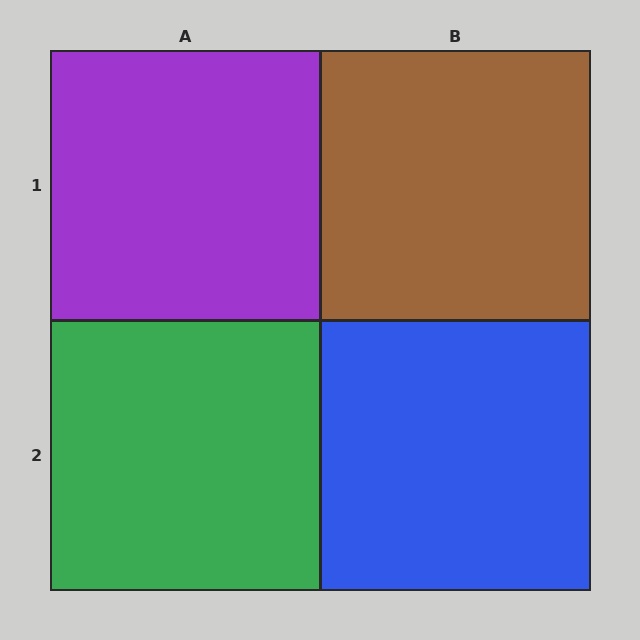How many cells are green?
1 cell is green.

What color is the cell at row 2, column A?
Green.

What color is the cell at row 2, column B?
Blue.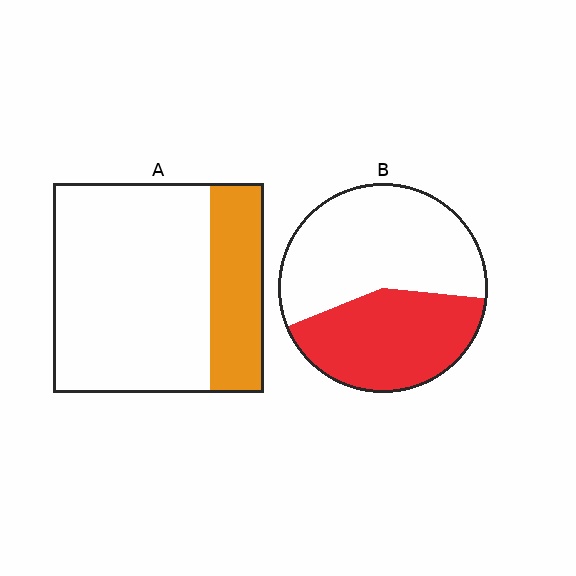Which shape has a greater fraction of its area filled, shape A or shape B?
Shape B.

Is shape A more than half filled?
No.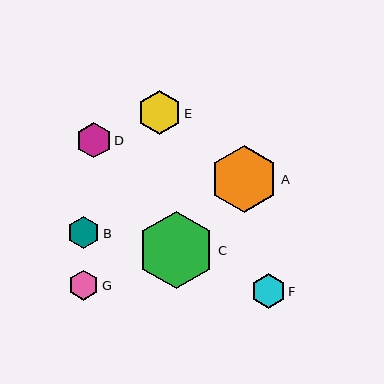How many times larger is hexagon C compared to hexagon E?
Hexagon C is approximately 1.8 times the size of hexagon E.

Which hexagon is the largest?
Hexagon C is the largest with a size of approximately 77 pixels.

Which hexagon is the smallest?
Hexagon G is the smallest with a size of approximately 30 pixels.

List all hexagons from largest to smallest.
From largest to smallest: C, A, E, D, F, B, G.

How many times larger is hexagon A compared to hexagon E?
Hexagon A is approximately 1.5 times the size of hexagon E.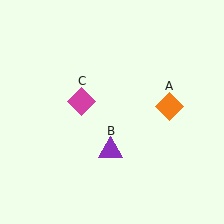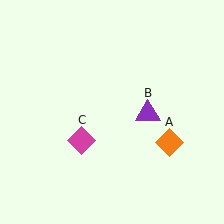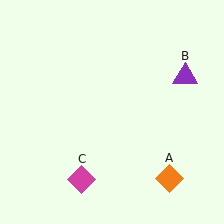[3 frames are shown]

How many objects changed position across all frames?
3 objects changed position: orange diamond (object A), purple triangle (object B), magenta diamond (object C).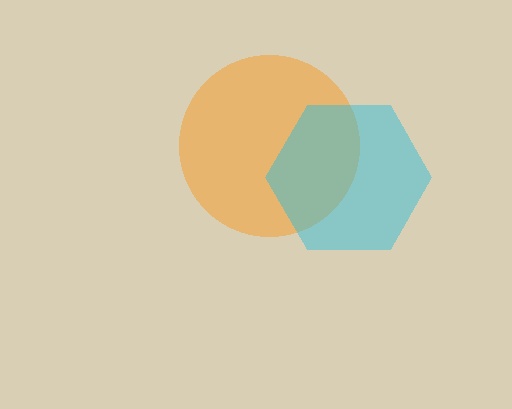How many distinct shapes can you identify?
There are 2 distinct shapes: an orange circle, a cyan hexagon.